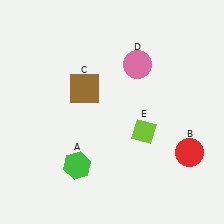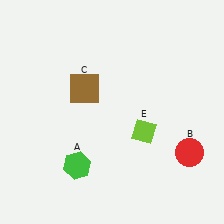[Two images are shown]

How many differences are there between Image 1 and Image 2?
There is 1 difference between the two images.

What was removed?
The pink circle (D) was removed in Image 2.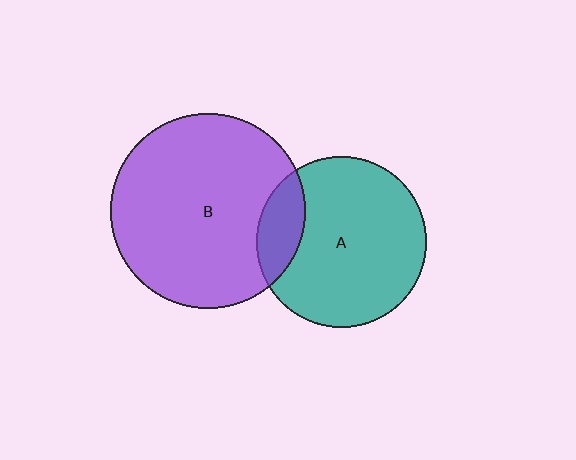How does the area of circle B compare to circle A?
Approximately 1.3 times.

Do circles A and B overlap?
Yes.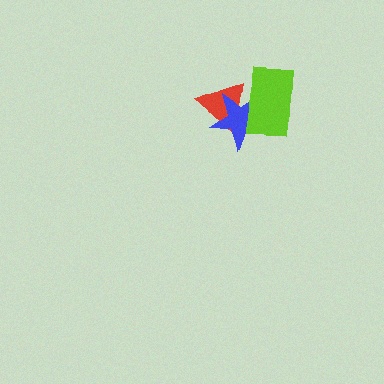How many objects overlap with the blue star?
2 objects overlap with the blue star.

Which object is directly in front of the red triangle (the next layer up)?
The blue star is directly in front of the red triangle.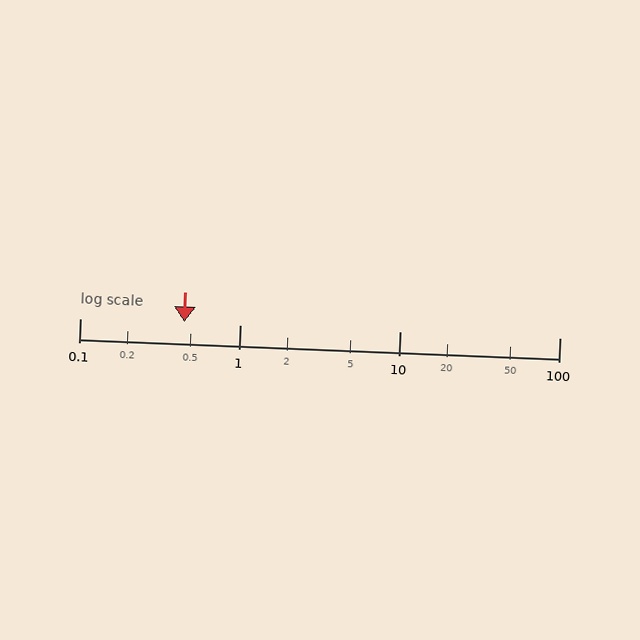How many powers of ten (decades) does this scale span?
The scale spans 3 decades, from 0.1 to 100.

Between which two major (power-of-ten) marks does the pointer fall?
The pointer is between 0.1 and 1.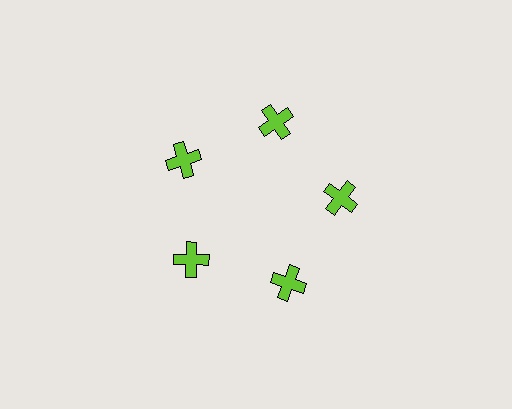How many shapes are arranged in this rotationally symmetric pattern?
There are 5 shapes, arranged in 5 groups of 1.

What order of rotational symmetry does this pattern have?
This pattern has 5-fold rotational symmetry.